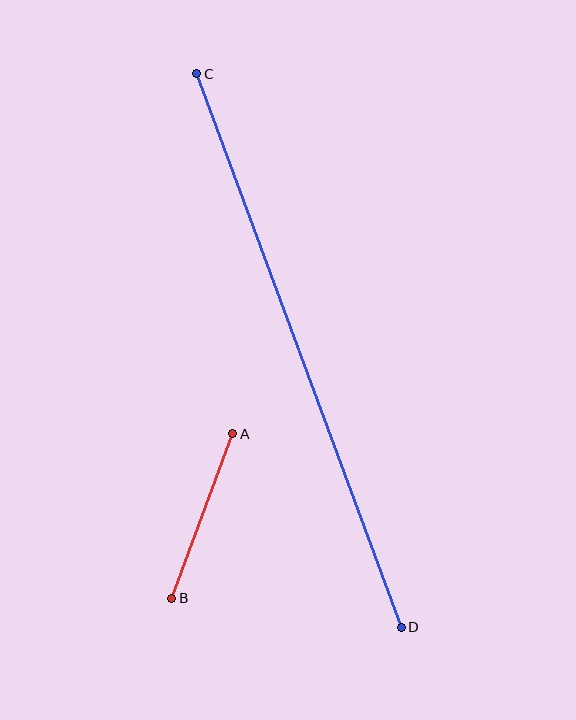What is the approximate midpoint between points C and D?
The midpoint is at approximately (299, 350) pixels.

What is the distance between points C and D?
The distance is approximately 590 pixels.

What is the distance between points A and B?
The distance is approximately 175 pixels.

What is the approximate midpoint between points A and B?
The midpoint is at approximately (202, 516) pixels.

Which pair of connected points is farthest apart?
Points C and D are farthest apart.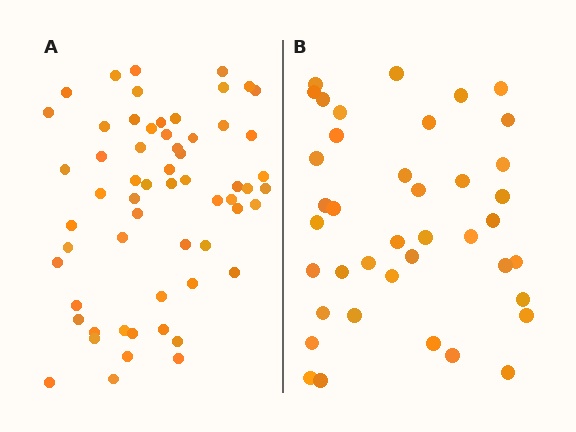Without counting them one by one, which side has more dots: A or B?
Region A (the left region) has more dots.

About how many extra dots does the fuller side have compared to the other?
Region A has approximately 20 more dots than region B.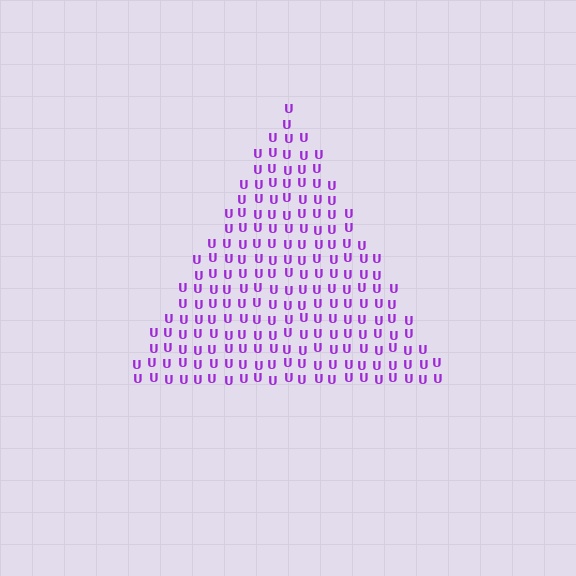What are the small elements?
The small elements are letter U's.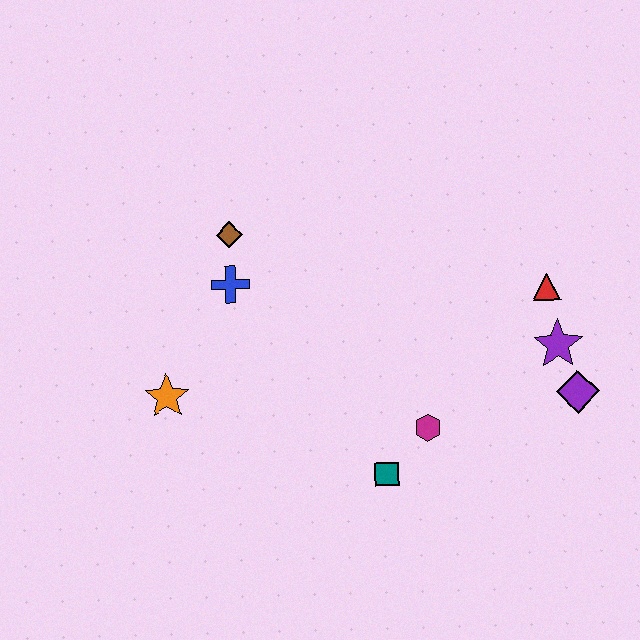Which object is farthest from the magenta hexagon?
The brown diamond is farthest from the magenta hexagon.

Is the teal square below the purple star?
Yes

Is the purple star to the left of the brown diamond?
No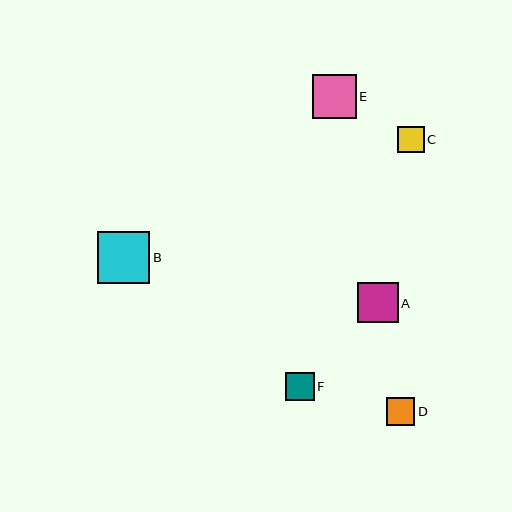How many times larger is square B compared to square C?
Square B is approximately 2.0 times the size of square C.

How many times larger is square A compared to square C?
Square A is approximately 1.5 times the size of square C.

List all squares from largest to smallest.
From largest to smallest: B, E, A, F, D, C.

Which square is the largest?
Square B is the largest with a size of approximately 52 pixels.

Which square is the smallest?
Square C is the smallest with a size of approximately 26 pixels.